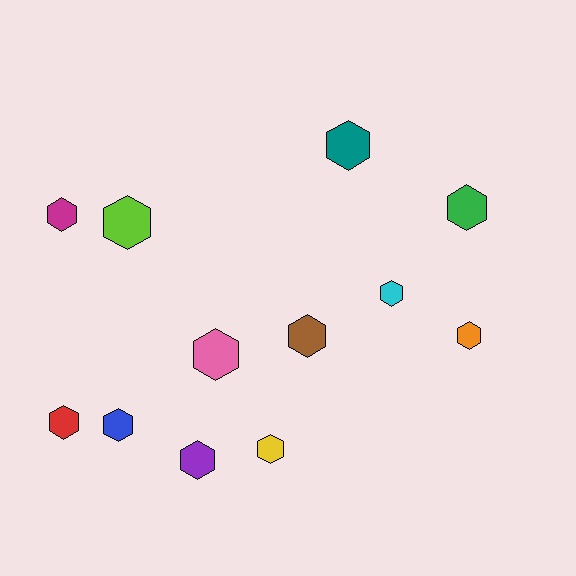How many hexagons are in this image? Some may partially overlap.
There are 12 hexagons.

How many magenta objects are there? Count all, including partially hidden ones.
There is 1 magenta object.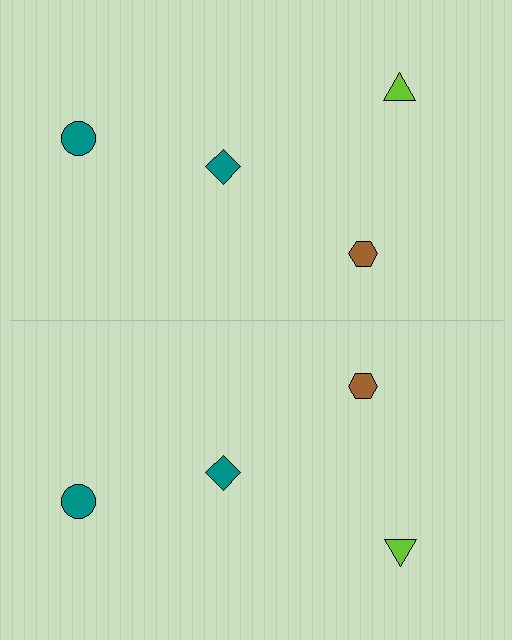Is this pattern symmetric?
Yes, this pattern has bilateral (reflection) symmetry.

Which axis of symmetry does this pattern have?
The pattern has a horizontal axis of symmetry running through the center of the image.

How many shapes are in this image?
There are 8 shapes in this image.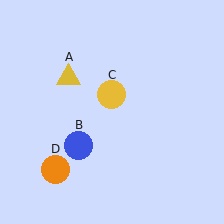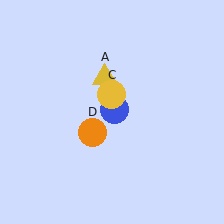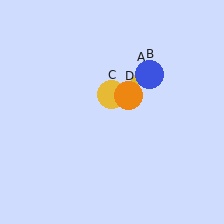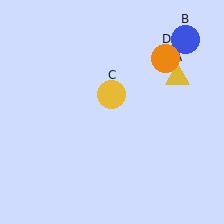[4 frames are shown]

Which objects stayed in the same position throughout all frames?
Yellow circle (object C) remained stationary.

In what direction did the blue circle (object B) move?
The blue circle (object B) moved up and to the right.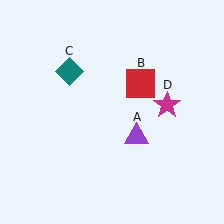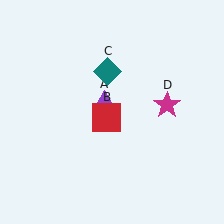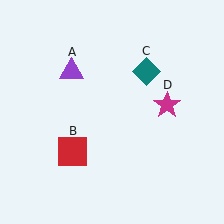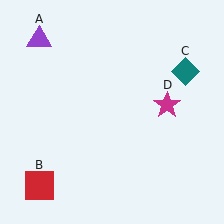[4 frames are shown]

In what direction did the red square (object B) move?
The red square (object B) moved down and to the left.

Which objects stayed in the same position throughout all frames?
Magenta star (object D) remained stationary.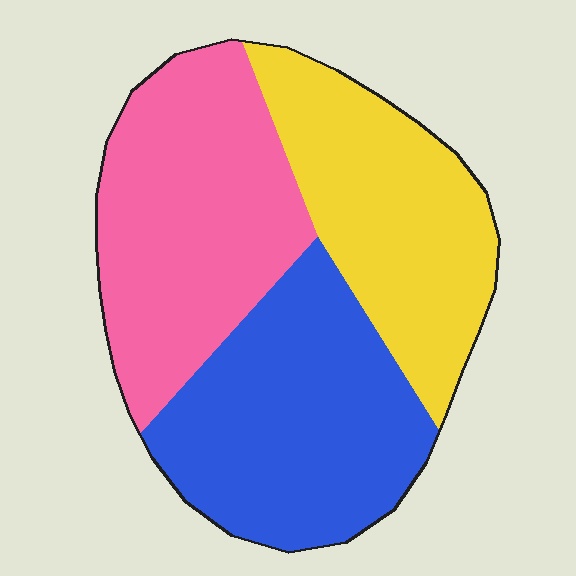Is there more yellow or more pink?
Pink.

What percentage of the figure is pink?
Pink covers 35% of the figure.